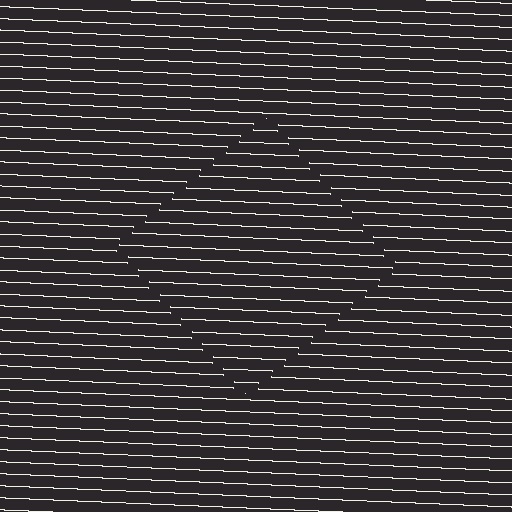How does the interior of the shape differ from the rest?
The interior of the shape contains the same grating, shifted by half a period — the contour is defined by the phase discontinuity where line-ends from the inner and outer gratings abut.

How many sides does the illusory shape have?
4 sides — the line-ends trace a square.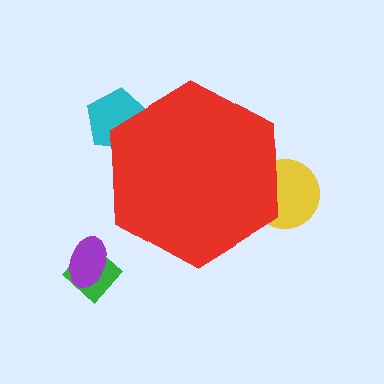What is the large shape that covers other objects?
A red hexagon.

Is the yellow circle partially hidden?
Yes, the yellow circle is partially hidden behind the red hexagon.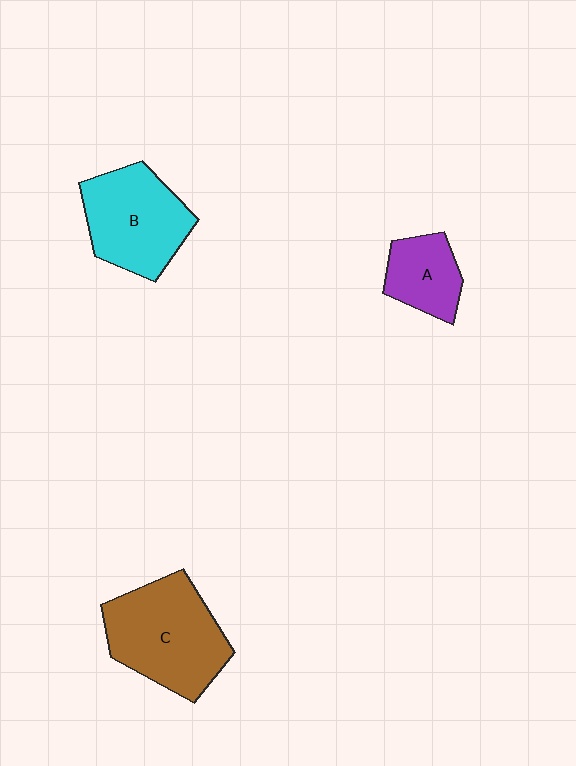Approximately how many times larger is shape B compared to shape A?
Approximately 1.7 times.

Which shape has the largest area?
Shape C (brown).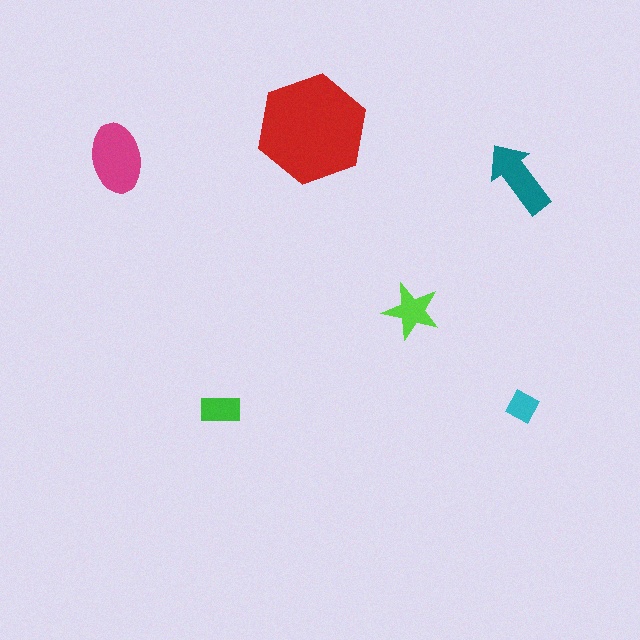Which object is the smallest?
The cyan diamond.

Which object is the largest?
The red hexagon.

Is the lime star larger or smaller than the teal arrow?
Smaller.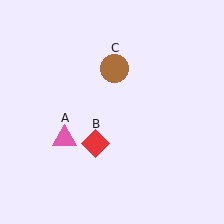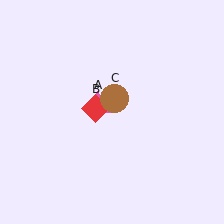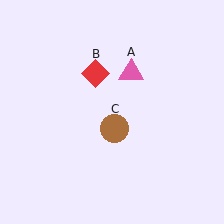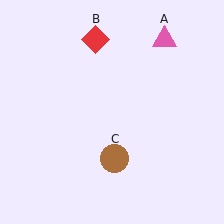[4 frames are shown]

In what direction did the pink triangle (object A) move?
The pink triangle (object A) moved up and to the right.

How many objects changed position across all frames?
3 objects changed position: pink triangle (object A), red diamond (object B), brown circle (object C).